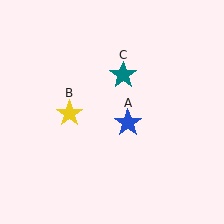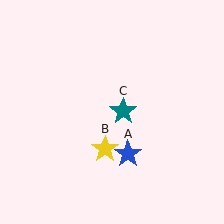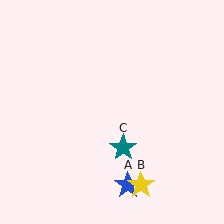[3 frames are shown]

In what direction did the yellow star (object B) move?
The yellow star (object B) moved down and to the right.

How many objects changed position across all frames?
3 objects changed position: blue star (object A), yellow star (object B), teal star (object C).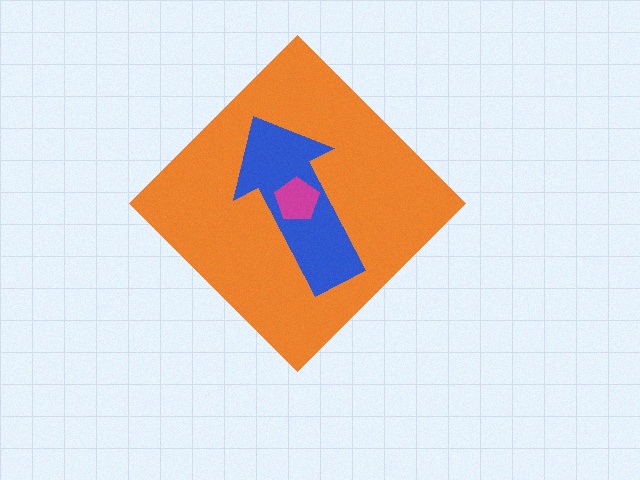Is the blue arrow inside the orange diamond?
Yes.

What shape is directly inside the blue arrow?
The magenta pentagon.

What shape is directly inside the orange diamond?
The blue arrow.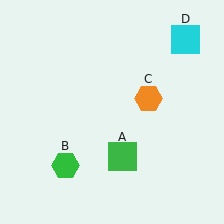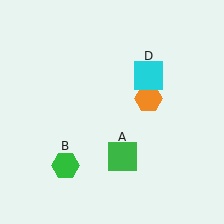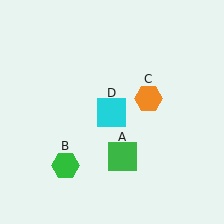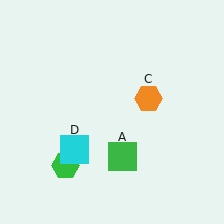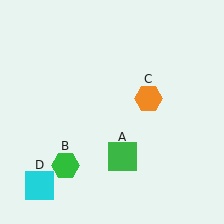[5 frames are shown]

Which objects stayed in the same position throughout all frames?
Green square (object A) and green hexagon (object B) and orange hexagon (object C) remained stationary.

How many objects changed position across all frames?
1 object changed position: cyan square (object D).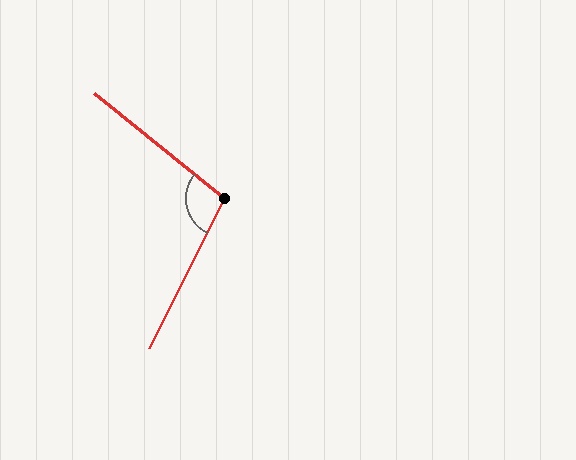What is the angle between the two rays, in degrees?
Approximately 103 degrees.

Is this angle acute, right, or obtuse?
It is obtuse.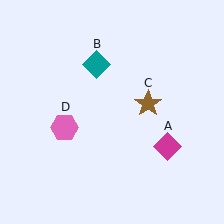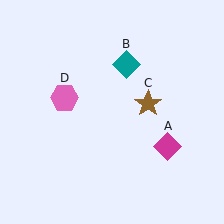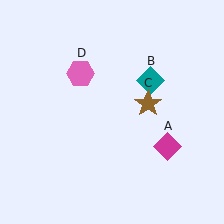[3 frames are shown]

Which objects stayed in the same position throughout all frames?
Magenta diamond (object A) and brown star (object C) remained stationary.